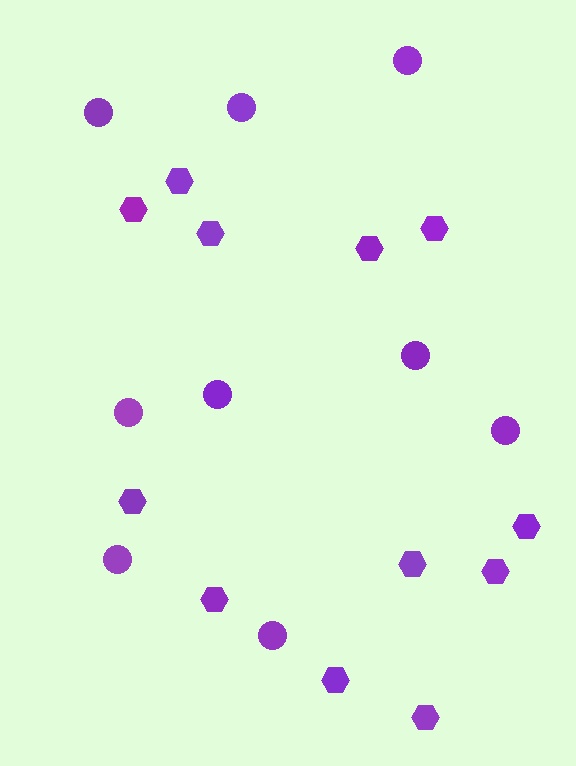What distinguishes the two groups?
There are 2 groups: one group of hexagons (12) and one group of circles (9).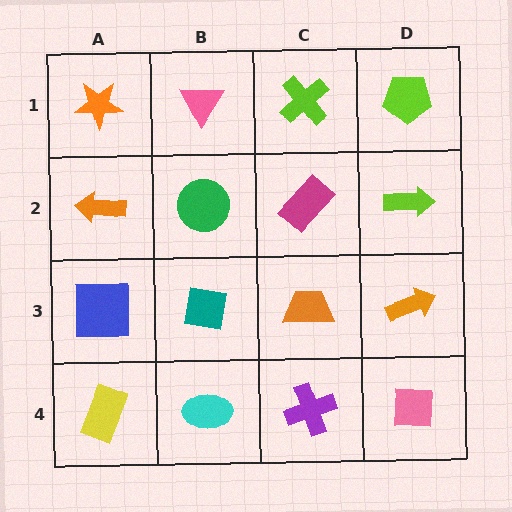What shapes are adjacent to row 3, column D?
A lime arrow (row 2, column D), a pink square (row 4, column D), an orange trapezoid (row 3, column C).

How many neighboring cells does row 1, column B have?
3.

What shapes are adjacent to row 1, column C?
A magenta rectangle (row 2, column C), a pink triangle (row 1, column B), a lime pentagon (row 1, column D).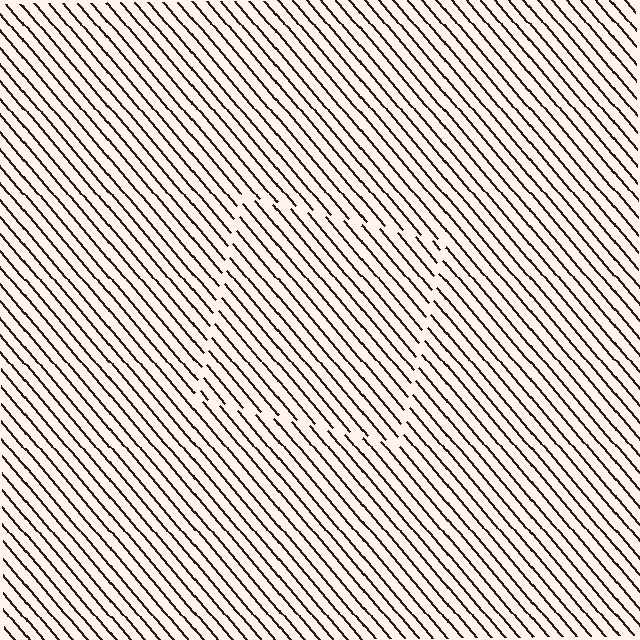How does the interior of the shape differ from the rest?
The interior of the shape contains the same grating, shifted by half a period — the contour is defined by the phase discontinuity where line-ends from the inner and outer gratings abut.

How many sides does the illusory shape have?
4 sides — the line-ends trace a square.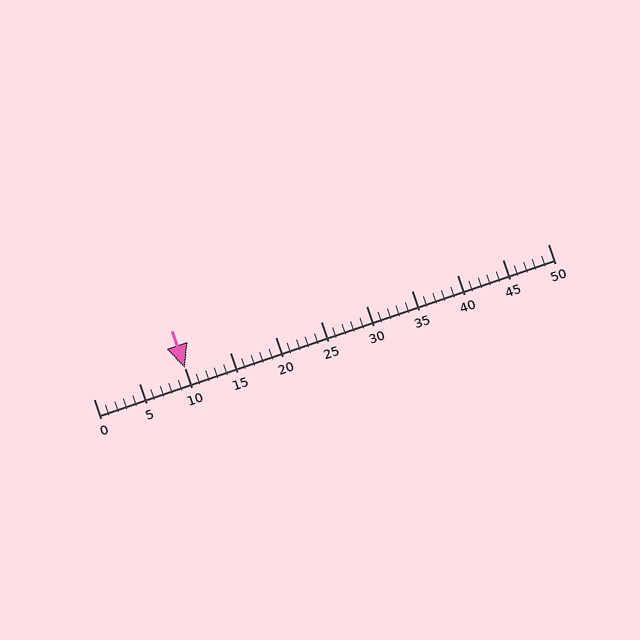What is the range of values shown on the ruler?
The ruler shows values from 0 to 50.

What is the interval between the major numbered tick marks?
The major tick marks are spaced 5 units apart.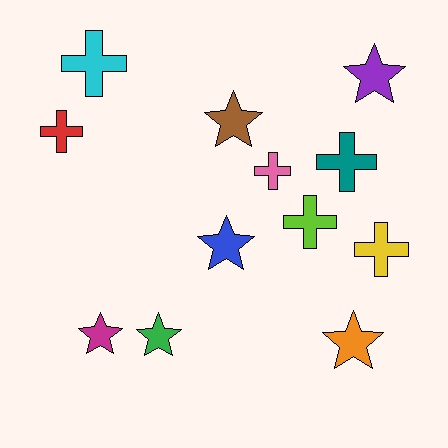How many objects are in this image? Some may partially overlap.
There are 12 objects.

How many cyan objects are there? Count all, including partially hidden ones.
There is 1 cyan object.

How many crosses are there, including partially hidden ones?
There are 6 crosses.